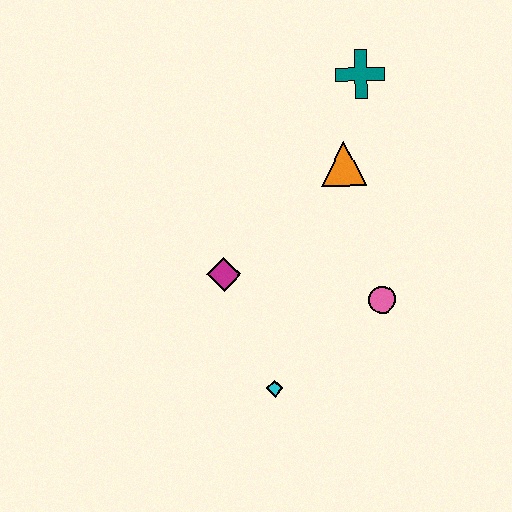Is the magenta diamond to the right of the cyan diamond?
No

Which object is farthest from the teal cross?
The cyan diamond is farthest from the teal cross.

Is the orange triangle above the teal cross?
No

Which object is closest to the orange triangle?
The teal cross is closest to the orange triangle.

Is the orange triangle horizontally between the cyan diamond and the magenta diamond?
No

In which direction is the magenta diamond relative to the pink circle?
The magenta diamond is to the left of the pink circle.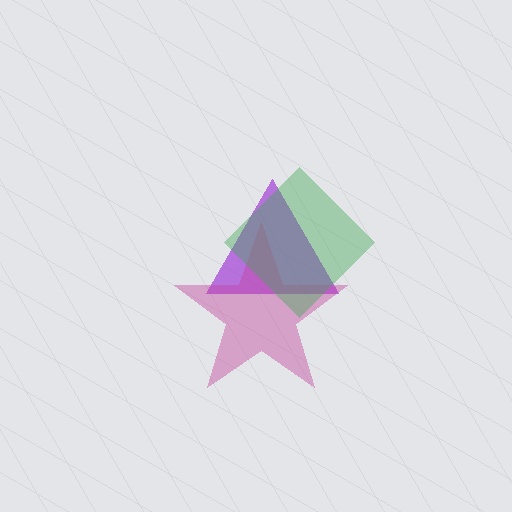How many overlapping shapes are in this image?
There are 3 overlapping shapes in the image.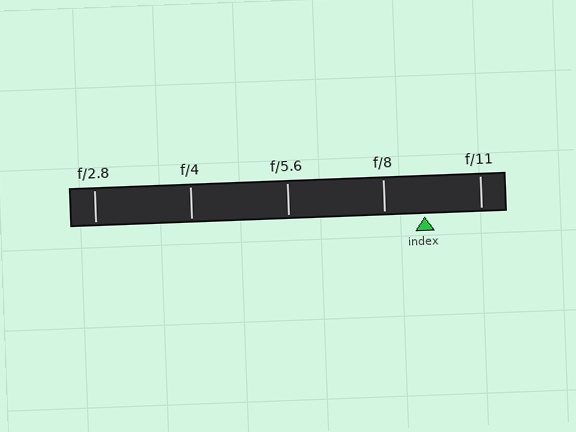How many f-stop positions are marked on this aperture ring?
There are 5 f-stop positions marked.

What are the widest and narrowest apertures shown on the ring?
The widest aperture shown is f/2.8 and the narrowest is f/11.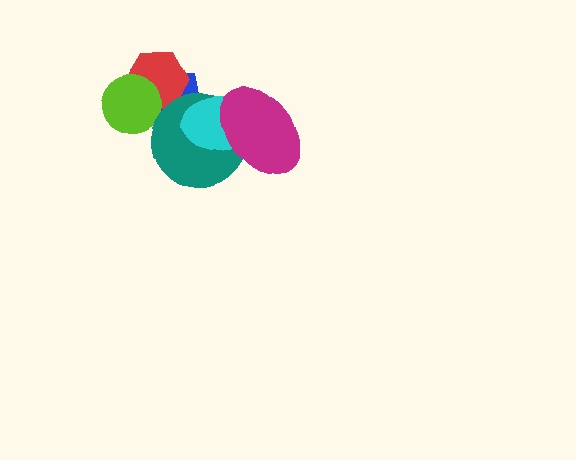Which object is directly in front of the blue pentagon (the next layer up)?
The red hexagon is directly in front of the blue pentagon.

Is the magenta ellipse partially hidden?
No, no other shape covers it.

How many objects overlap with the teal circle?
3 objects overlap with the teal circle.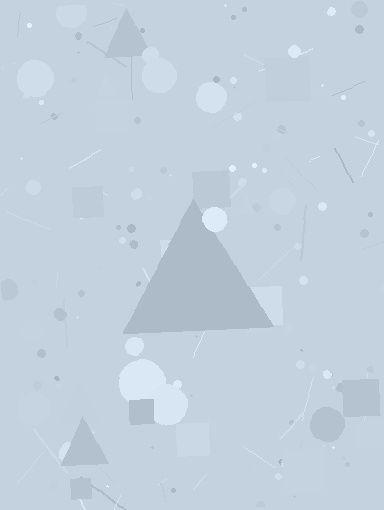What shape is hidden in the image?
A triangle is hidden in the image.